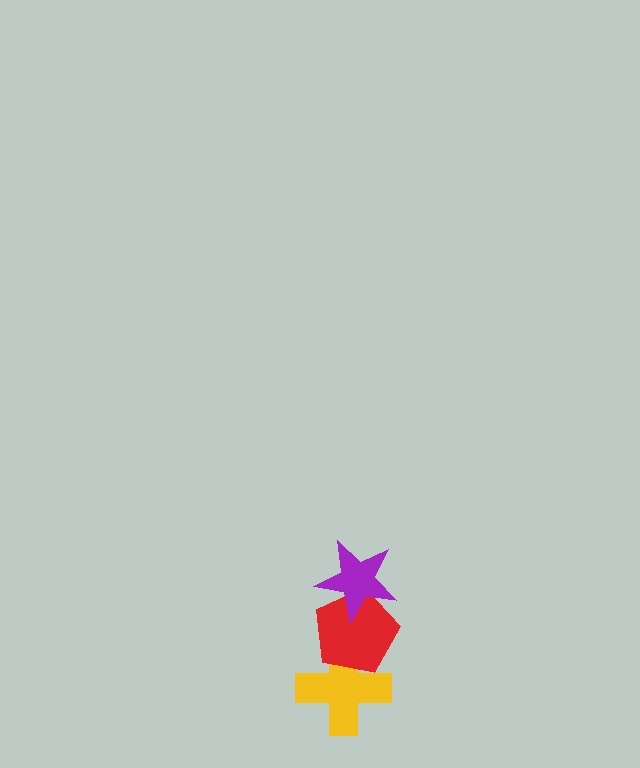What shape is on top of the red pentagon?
The purple star is on top of the red pentagon.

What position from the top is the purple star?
The purple star is 1st from the top.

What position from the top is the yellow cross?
The yellow cross is 3rd from the top.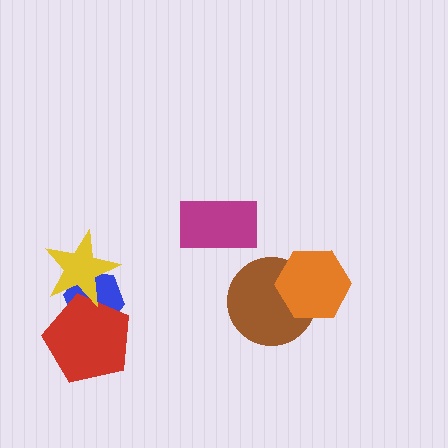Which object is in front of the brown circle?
The orange hexagon is in front of the brown circle.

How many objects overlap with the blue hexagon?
2 objects overlap with the blue hexagon.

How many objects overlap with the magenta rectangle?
0 objects overlap with the magenta rectangle.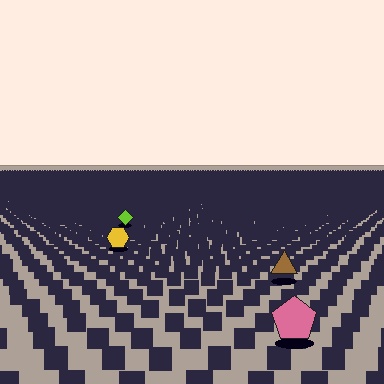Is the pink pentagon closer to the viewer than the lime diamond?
Yes. The pink pentagon is closer — you can tell from the texture gradient: the ground texture is coarser near it.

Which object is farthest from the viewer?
The lime diamond is farthest from the viewer. It appears smaller and the ground texture around it is denser.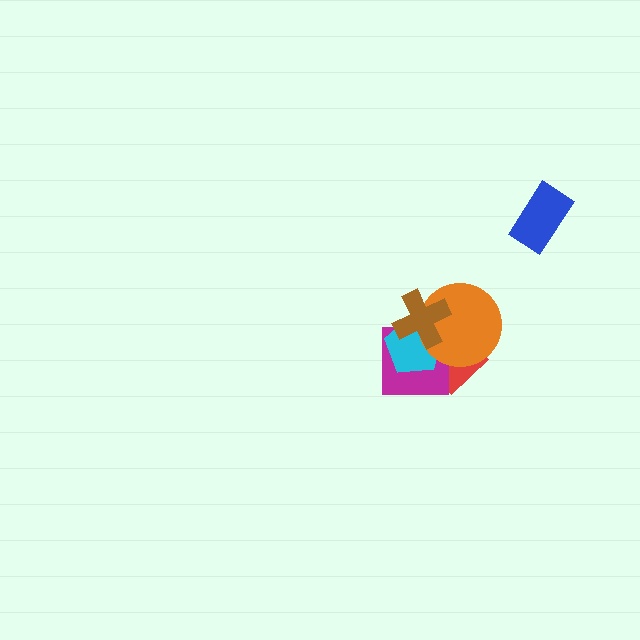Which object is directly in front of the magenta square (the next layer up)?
The cyan pentagon is directly in front of the magenta square.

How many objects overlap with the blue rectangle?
0 objects overlap with the blue rectangle.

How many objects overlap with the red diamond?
4 objects overlap with the red diamond.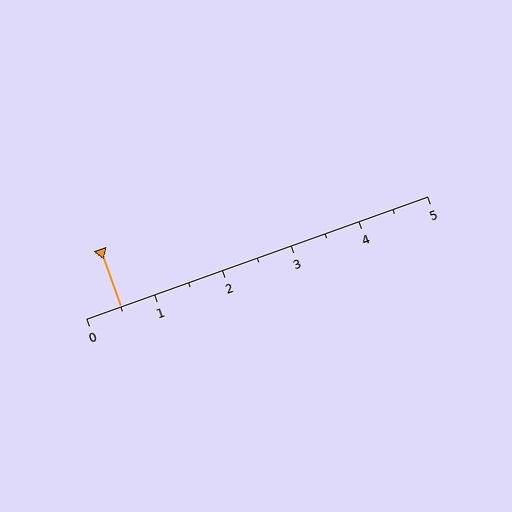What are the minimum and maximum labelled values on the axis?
The axis runs from 0 to 5.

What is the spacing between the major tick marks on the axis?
The major ticks are spaced 1 apart.